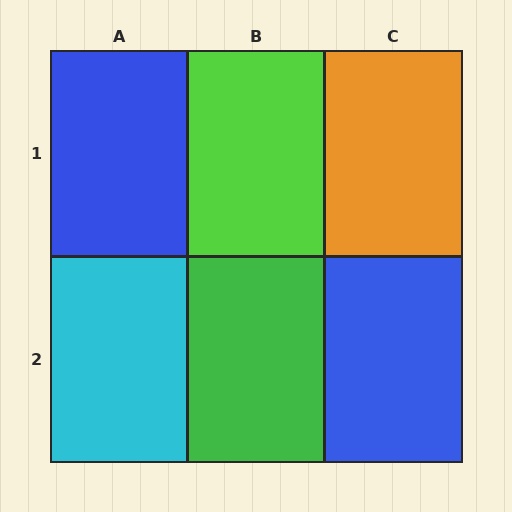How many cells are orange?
1 cell is orange.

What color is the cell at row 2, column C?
Blue.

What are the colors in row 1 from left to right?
Blue, lime, orange.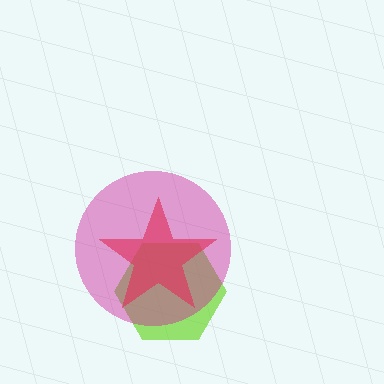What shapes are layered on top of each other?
The layered shapes are: a lime hexagon, a red star, a magenta circle.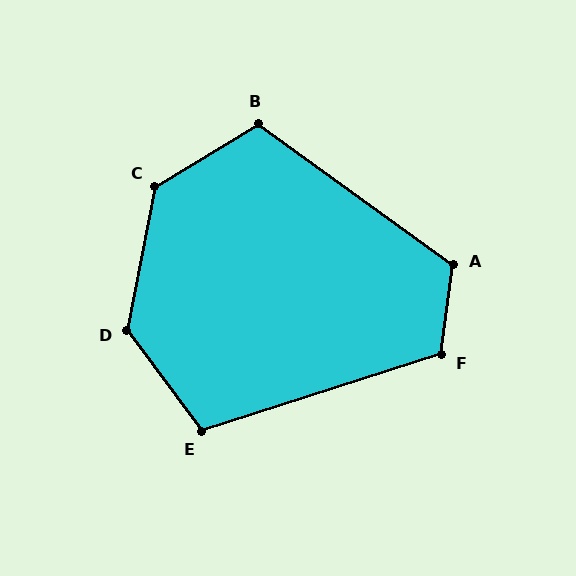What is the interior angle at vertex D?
Approximately 132 degrees (obtuse).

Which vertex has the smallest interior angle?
E, at approximately 109 degrees.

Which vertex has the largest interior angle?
C, at approximately 133 degrees.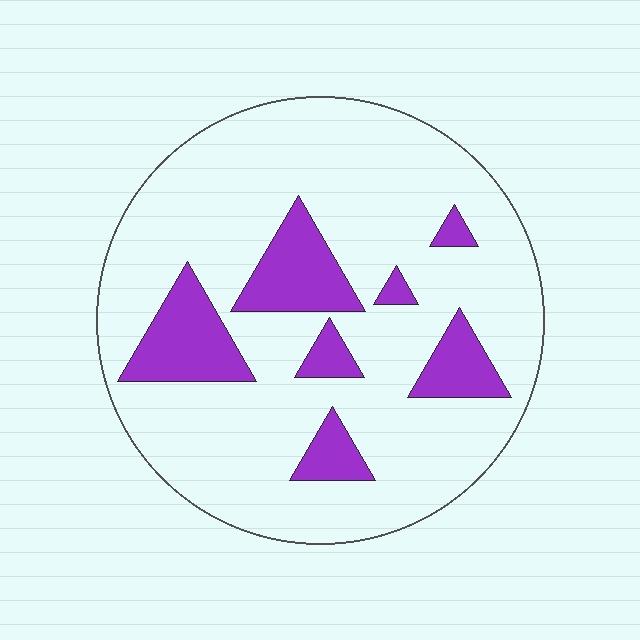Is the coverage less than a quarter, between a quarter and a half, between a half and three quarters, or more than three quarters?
Less than a quarter.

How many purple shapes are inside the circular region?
7.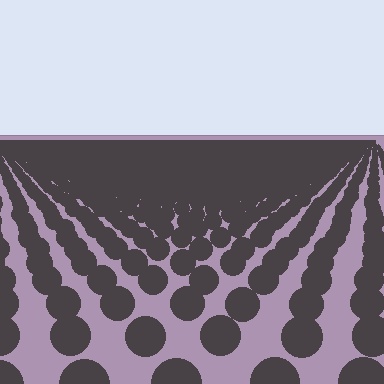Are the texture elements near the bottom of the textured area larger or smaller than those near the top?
Larger. Near the bottom, elements are closer to the viewer and appear at a bigger on-screen size.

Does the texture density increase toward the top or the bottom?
Density increases toward the top.